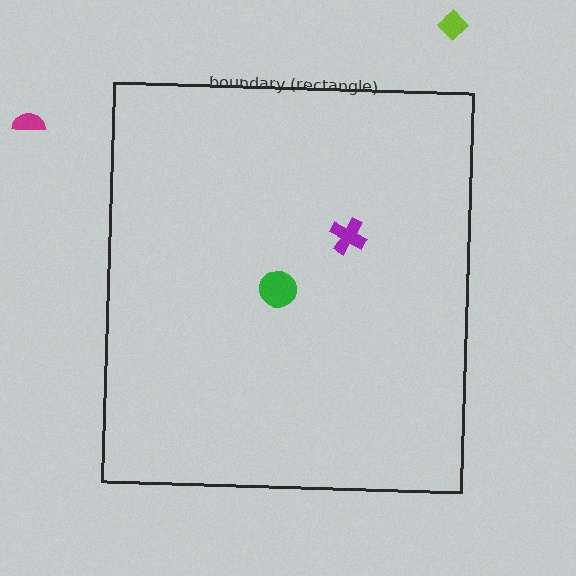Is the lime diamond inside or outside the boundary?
Outside.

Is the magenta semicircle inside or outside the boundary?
Outside.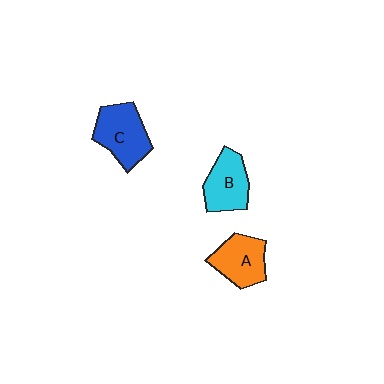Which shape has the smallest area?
Shape B (cyan).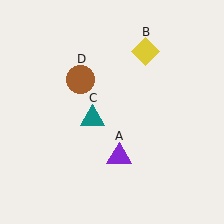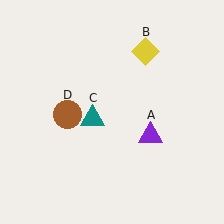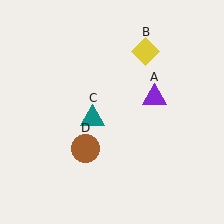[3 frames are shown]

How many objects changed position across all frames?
2 objects changed position: purple triangle (object A), brown circle (object D).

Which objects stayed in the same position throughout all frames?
Yellow diamond (object B) and teal triangle (object C) remained stationary.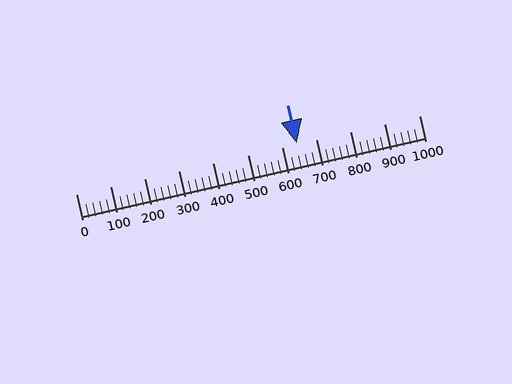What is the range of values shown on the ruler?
The ruler shows values from 0 to 1000.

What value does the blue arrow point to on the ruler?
The blue arrow points to approximately 644.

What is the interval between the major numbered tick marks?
The major tick marks are spaced 100 units apart.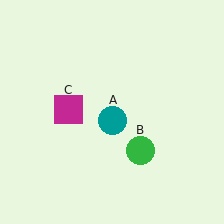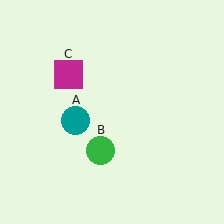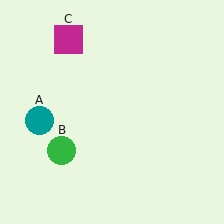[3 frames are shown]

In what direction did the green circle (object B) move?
The green circle (object B) moved left.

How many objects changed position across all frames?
3 objects changed position: teal circle (object A), green circle (object B), magenta square (object C).